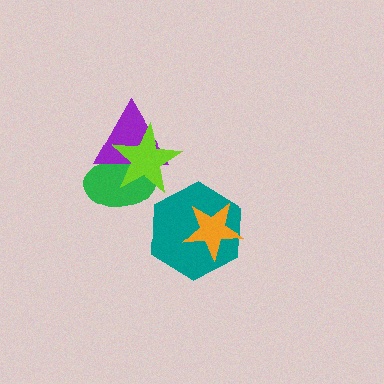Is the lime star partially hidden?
No, no other shape covers it.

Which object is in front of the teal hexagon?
The orange star is in front of the teal hexagon.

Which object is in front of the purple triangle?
The lime star is in front of the purple triangle.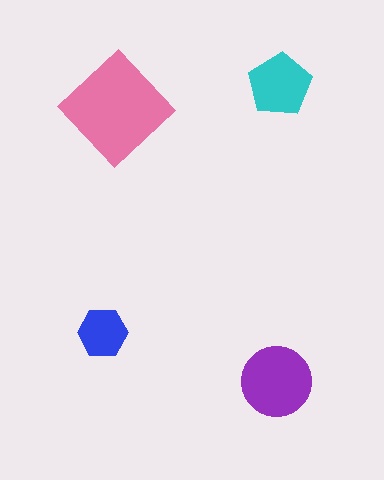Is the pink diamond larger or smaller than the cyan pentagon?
Larger.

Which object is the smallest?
The blue hexagon.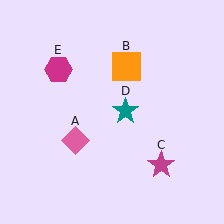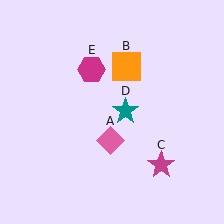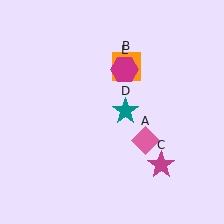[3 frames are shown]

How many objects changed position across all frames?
2 objects changed position: pink diamond (object A), magenta hexagon (object E).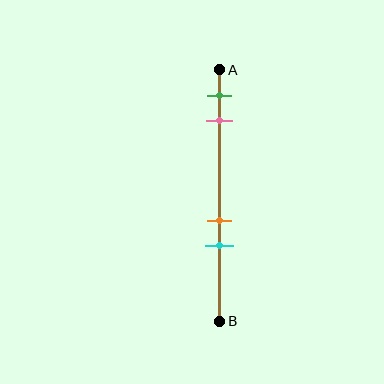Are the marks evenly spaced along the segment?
No, the marks are not evenly spaced.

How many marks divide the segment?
There are 4 marks dividing the segment.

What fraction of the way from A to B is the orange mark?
The orange mark is approximately 60% (0.6) of the way from A to B.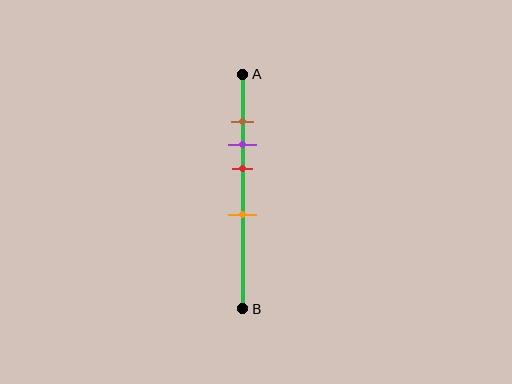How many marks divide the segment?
There are 4 marks dividing the segment.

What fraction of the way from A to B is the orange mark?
The orange mark is approximately 60% (0.6) of the way from A to B.